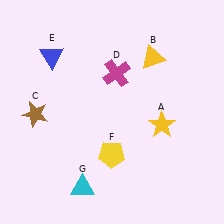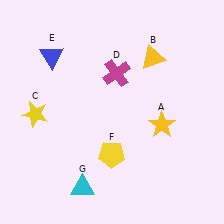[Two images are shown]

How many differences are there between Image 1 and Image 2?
There is 1 difference between the two images.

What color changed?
The star (C) changed from brown in Image 1 to yellow in Image 2.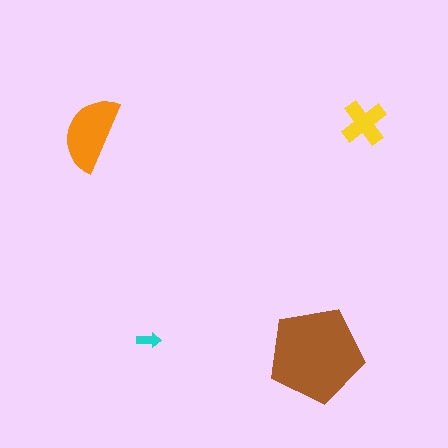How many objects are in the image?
There are 4 objects in the image.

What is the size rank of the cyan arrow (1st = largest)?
4th.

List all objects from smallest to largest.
The cyan arrow, the yellow cross, the orange semicircle, the brown pentagon.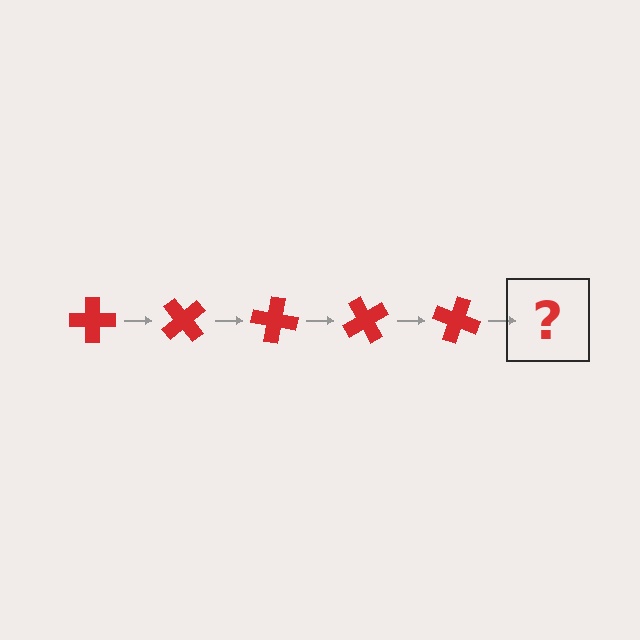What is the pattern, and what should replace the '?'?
The pattern is that the cross rotates 50 degrees each step. The '?' should be a red cross rotated 250 degrees.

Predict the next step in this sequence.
The next step is a red cross rotated 250 degrees.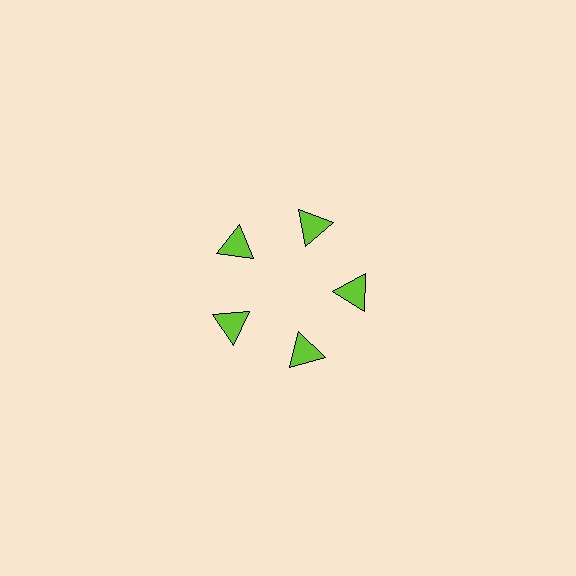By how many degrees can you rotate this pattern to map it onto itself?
The pattern maps onto itself every 72 degrees of rotation.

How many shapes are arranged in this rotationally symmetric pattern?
There are 5 shapes, arranged in 5 groups of 1.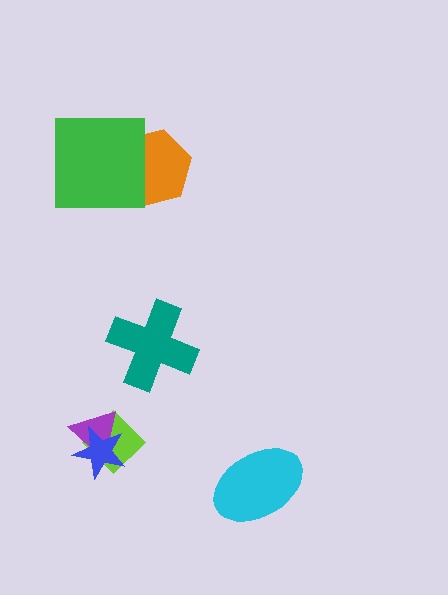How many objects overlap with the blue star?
2 objects overlap with the blue star.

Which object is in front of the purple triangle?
The blue star is in front of the purple triangle.